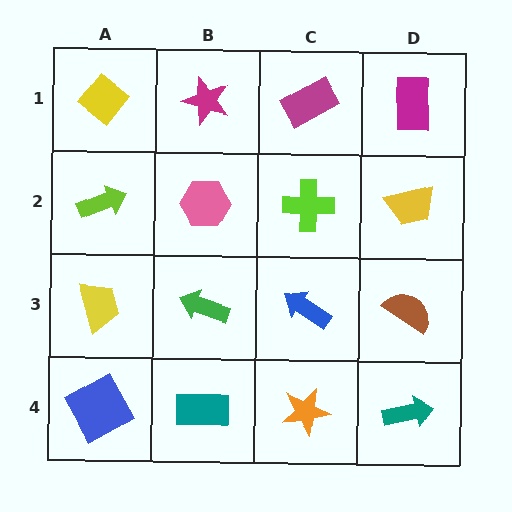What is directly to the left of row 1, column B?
A yellow diamond.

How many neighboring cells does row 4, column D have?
2.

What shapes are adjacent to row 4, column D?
A brown semicircle (row 3, column D), an orange star (row 4, column C).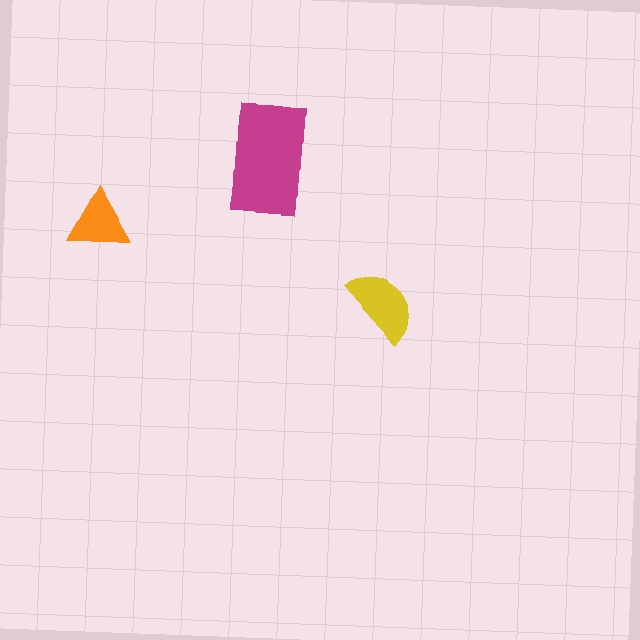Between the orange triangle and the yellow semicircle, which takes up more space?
The yellow semicircle.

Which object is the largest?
The magenta rectangle.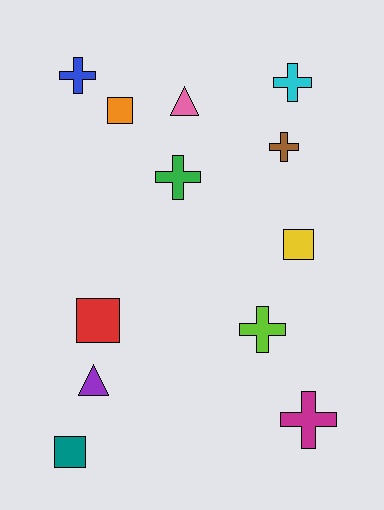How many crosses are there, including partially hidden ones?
There are 6 crosses.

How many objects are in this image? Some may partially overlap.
There are 12 objects.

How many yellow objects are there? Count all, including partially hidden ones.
There is 1 yellow object.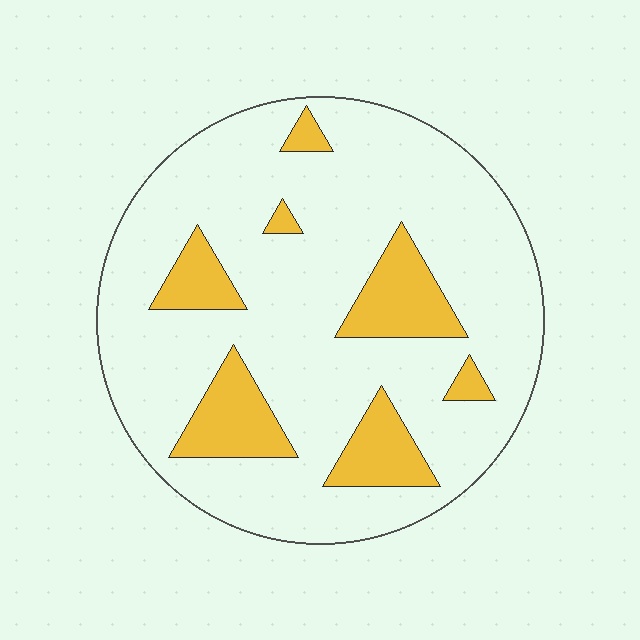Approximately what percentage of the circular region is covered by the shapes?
Approximately 20%.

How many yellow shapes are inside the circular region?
7.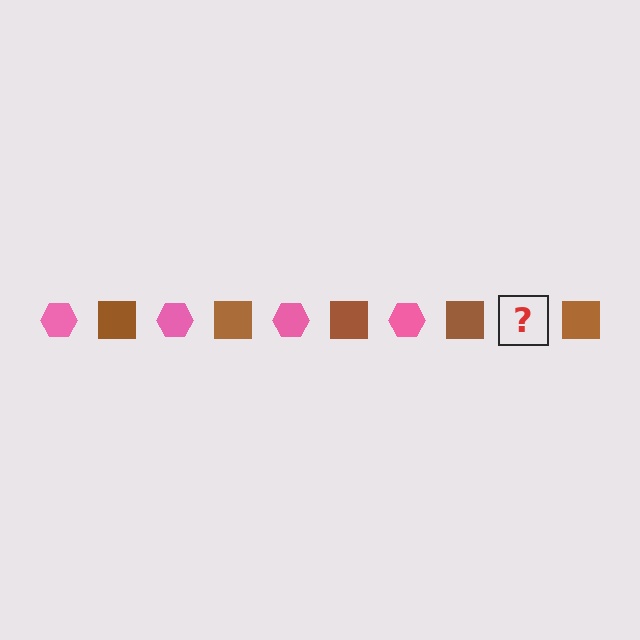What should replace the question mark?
The question mark should be replaced with a pink hexagon.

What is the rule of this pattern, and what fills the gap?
The rule is that the pattern alternates between pink hexagon and brown square. The gap should be filled with a pink hexagon.